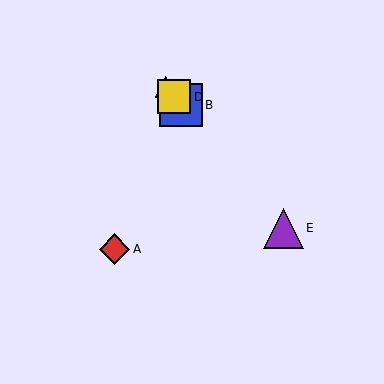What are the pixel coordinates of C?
Object C is at (166, 87).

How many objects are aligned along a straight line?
4 objects (B, C, D, E) are aligned along a straight line.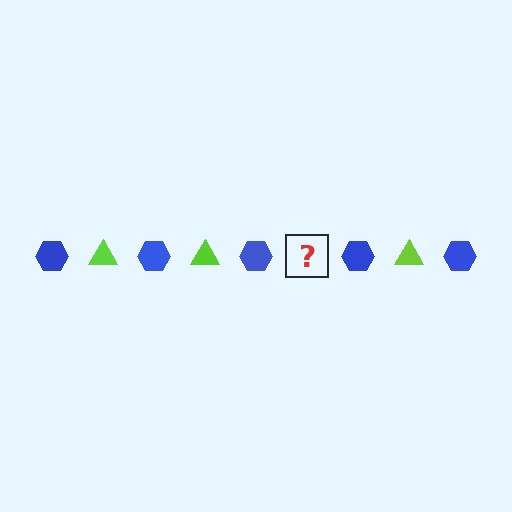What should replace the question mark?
The question mark should be replaced with a lime triangle.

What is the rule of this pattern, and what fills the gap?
The rule is that the pattern alternates between blue hexagon and lime triangle. The gap should be filled with a lime triangle.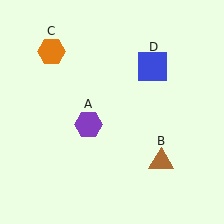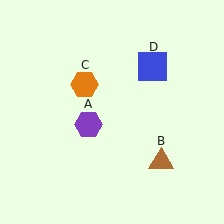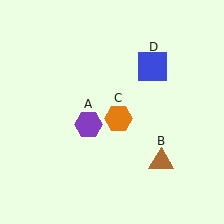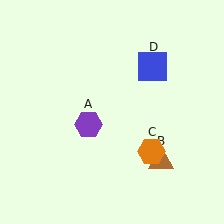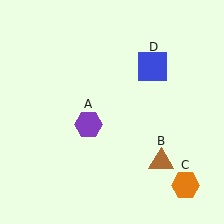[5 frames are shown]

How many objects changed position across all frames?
1 object changed position: orange hexagon (object C).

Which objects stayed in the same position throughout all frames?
Purple hexagon (object A) and brown triangle (object B) and blue square (object D) remained stationary.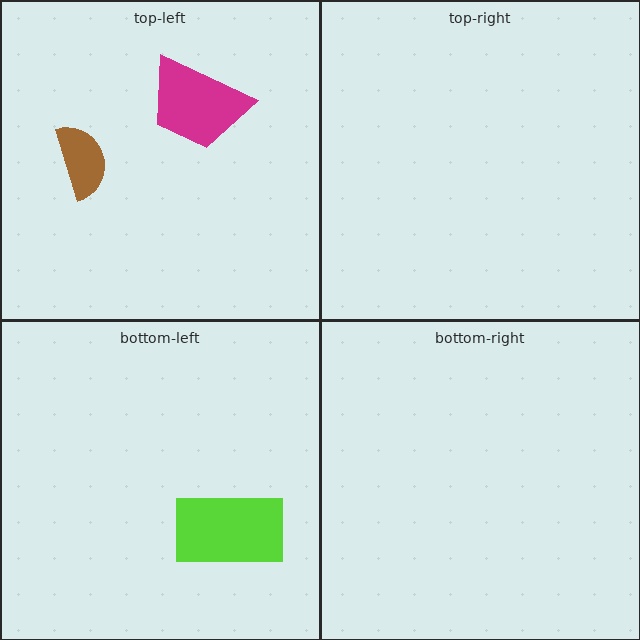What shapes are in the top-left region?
The brown semicircle, the magenta trapezoid.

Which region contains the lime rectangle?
The bottom-left region.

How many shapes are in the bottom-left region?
1.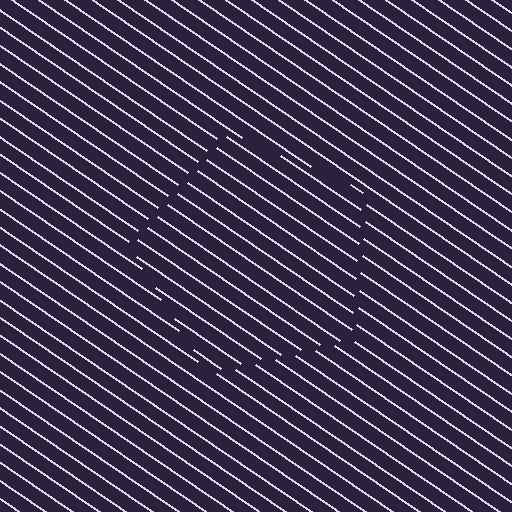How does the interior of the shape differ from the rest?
The interior of the shape contains the same grating, shifted by half a period — the contour is defined by the phase discontinuity where line-ends from the inner and outer gratings abut.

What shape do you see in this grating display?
An illusory pentagon. The interior of the shape contains the same grating, shifted by half a period — the contour is defined by the phase discontinuity where line-ends from the inner and outer gratings abut.